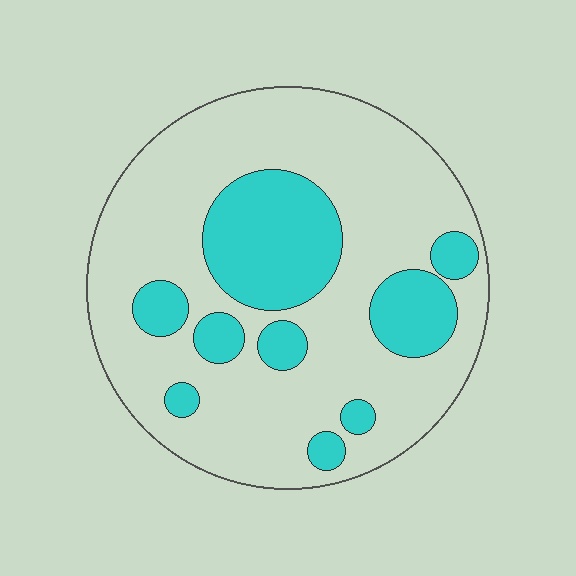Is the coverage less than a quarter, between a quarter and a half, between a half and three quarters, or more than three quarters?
Between a quarter and a half.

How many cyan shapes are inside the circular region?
9.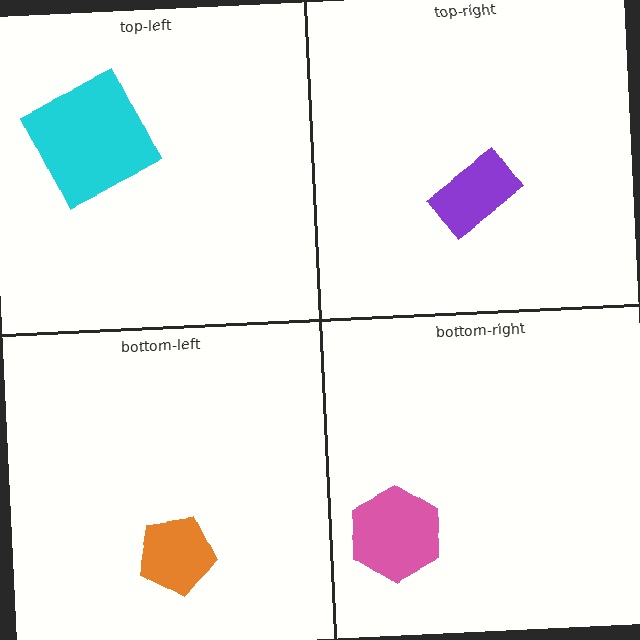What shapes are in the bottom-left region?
The orange pentagon.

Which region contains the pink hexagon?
The bottom-right region.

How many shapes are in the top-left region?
1.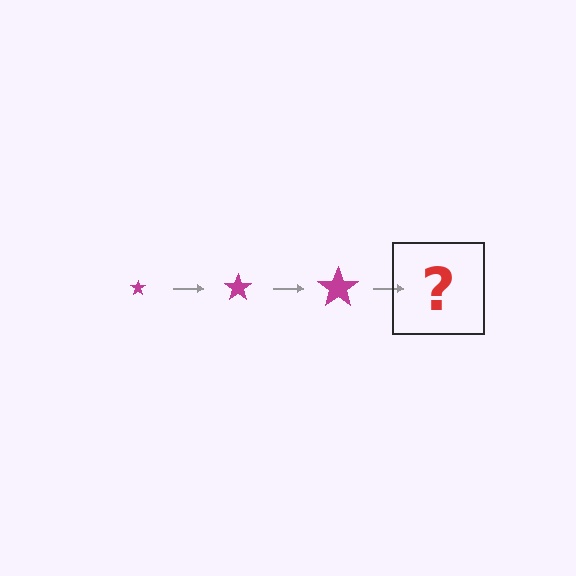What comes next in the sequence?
The next element should be a magenta star, larger than the previous one.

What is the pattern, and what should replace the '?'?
The pattern is that the star gets progressively larger each step. The '?' should be a magenta star, larger than the previous one.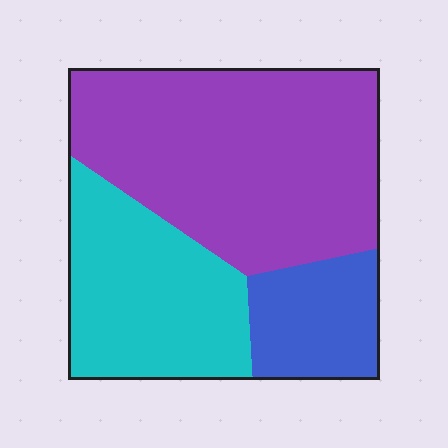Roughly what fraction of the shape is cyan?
Cyan covers roughly 30% of the shape.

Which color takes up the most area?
Purple, at roughly 55%.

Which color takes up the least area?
Blue, at roughly 15%.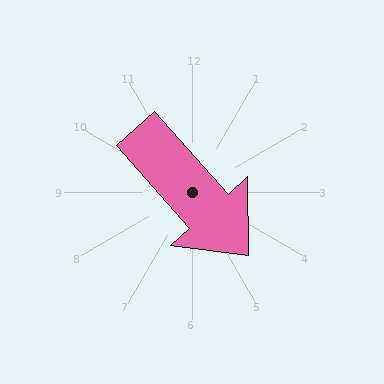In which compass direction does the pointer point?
Southeast.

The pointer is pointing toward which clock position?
Roughly 5 o'clock.